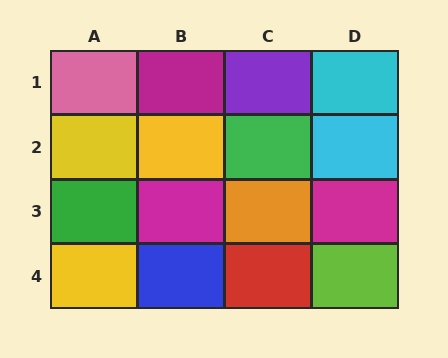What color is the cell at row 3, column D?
Magenta.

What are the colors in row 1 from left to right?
Pink, magenta, purple, cyan.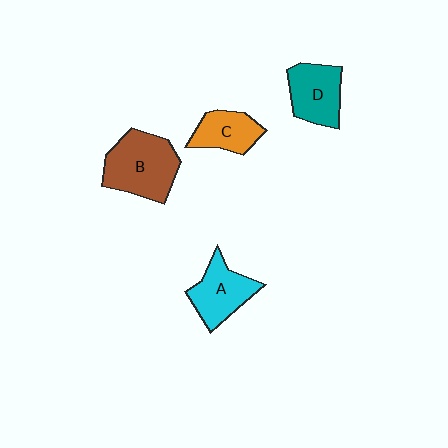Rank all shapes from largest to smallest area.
From largest to smallest: B (brown), A (cyan), D (teal), C (orange).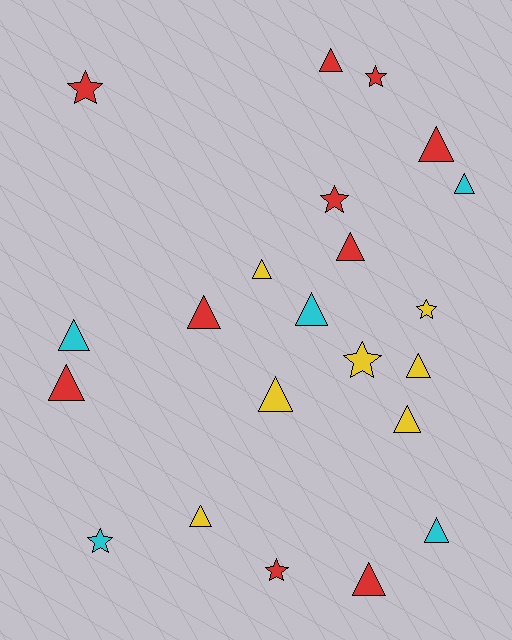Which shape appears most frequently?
Triangle, with 15 objects.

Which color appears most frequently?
Red, with 10 objects.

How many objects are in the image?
There are 22 objects.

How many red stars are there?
There are 4 red stars.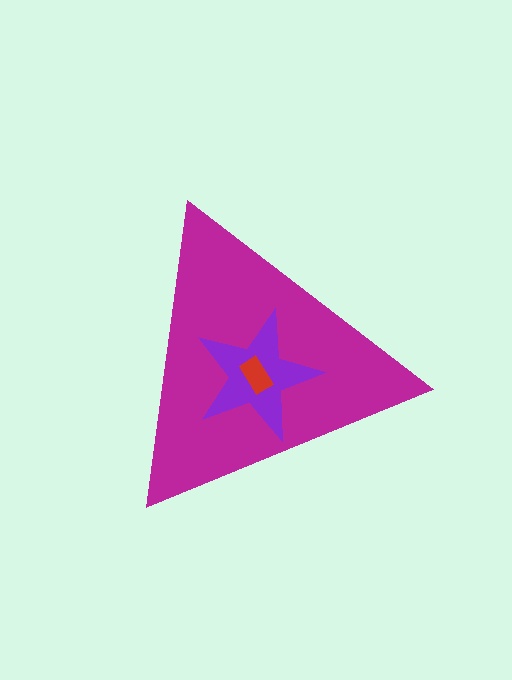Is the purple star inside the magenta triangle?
Yes.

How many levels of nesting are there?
3.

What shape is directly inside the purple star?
The red rectangle.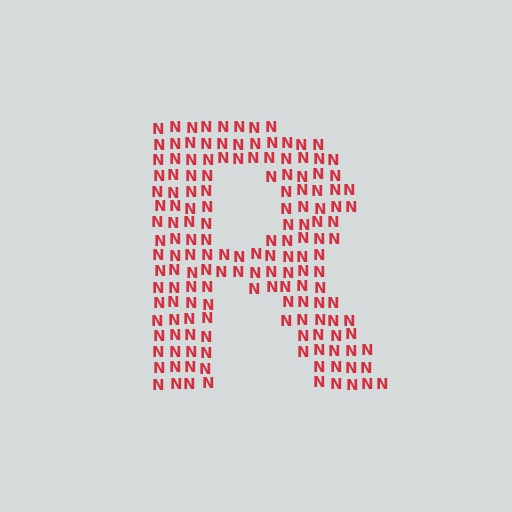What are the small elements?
The small elements are letter N's.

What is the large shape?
The large shape is the letter R.